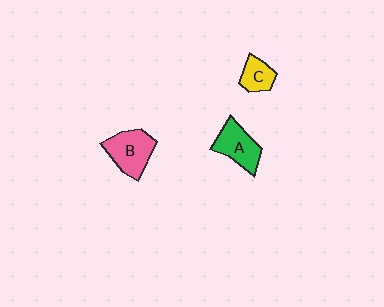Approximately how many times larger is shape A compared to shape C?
Approximately 1.6 times.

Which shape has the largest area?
Shape B (pink).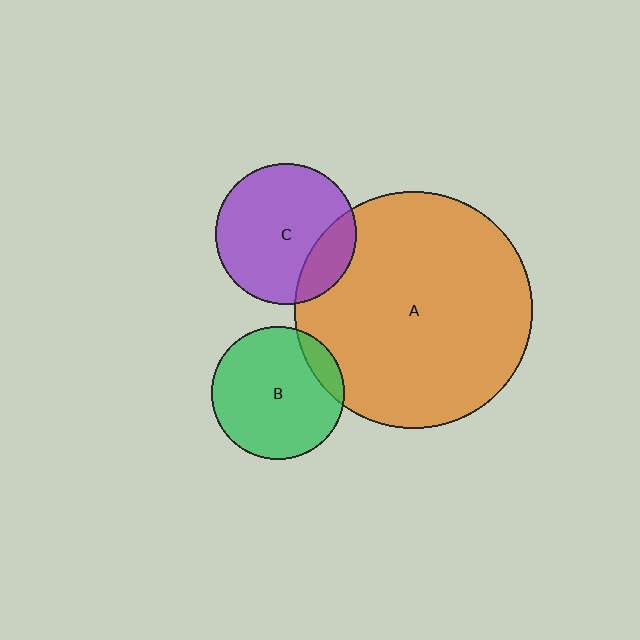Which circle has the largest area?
Circle A (orange).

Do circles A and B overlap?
Yes.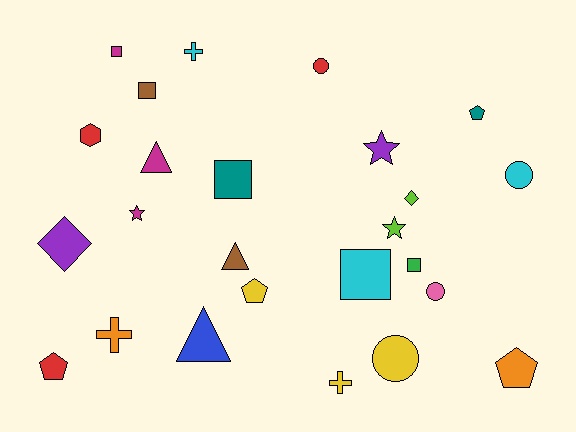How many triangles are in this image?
There are 3 triangles.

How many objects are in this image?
There are 25 objects.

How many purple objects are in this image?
There are 2 purple objects.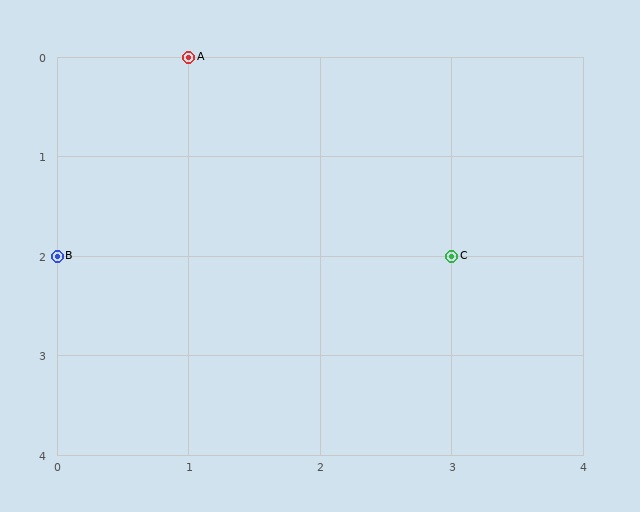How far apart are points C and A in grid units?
Points C and A are 2 columns and 2 rows apart (about 2.8 grid units diagonally).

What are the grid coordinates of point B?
Point B is at grid coordinates (0, 2).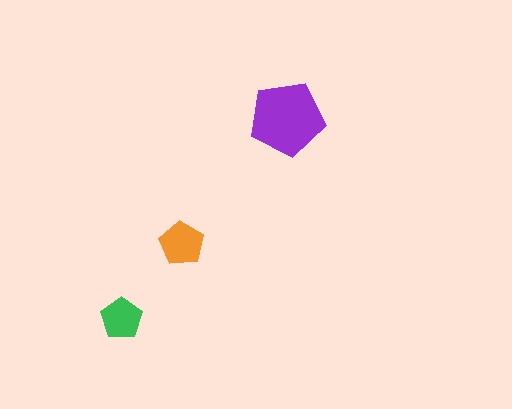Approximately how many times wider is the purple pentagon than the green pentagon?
About 2 times wider.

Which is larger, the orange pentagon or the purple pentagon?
The purple one.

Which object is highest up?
The purple pentagon is topmost.